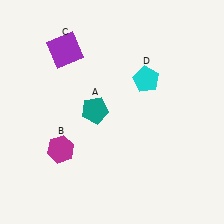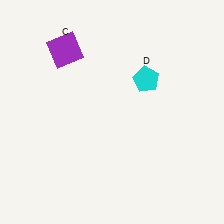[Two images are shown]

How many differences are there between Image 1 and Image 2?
There are 2 differences between the two images.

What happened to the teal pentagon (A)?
The teal pentagon (A) was removed in Image 2. It was in the top-left area of Image 1.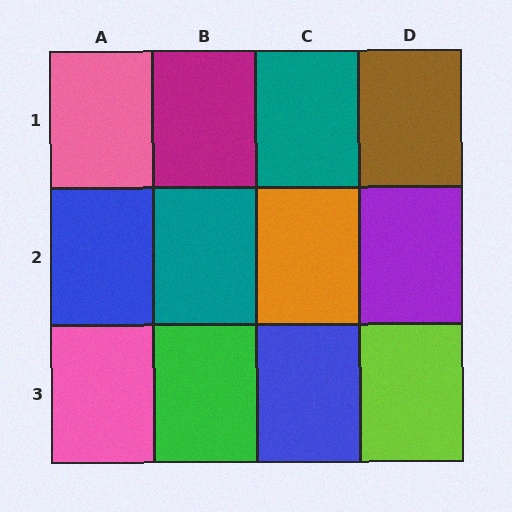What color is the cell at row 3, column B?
Green.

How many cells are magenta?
1 cell is magenta.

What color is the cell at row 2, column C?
Orange.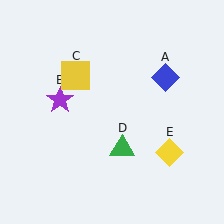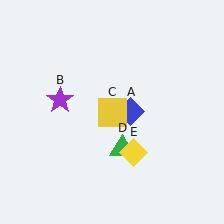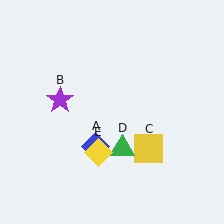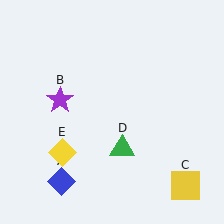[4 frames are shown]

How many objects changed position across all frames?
3 objects changed position: blue diamond (object A), yellow square (object C), yellow diamond (object E).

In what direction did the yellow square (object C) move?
The yellow square (object C) moved down and to the right.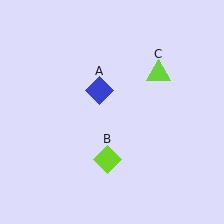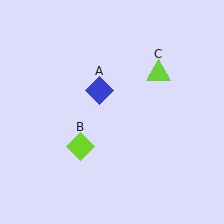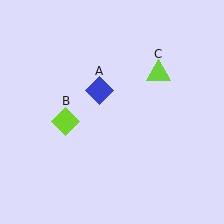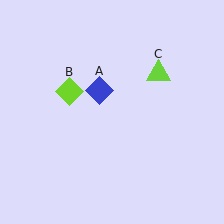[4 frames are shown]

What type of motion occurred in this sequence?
The lime diamond (object B) rotated clockwise around the center of the scene.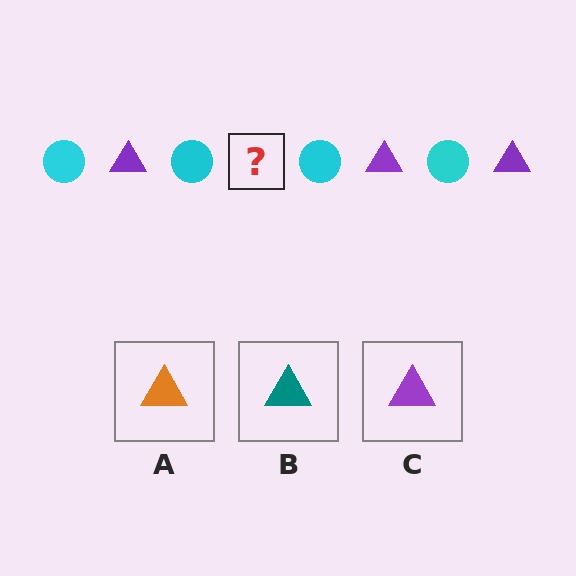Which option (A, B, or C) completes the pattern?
C.